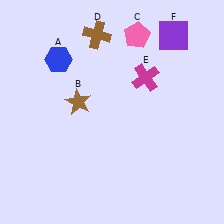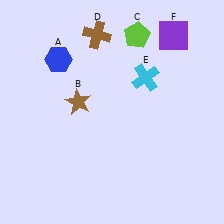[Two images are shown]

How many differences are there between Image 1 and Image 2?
There are 2 differences between the two images.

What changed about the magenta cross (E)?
In Image 1, E is magenta. In Image 2, it changed to cyan.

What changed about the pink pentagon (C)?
In Image 1, C is pink. In Image 2, it changed to lime.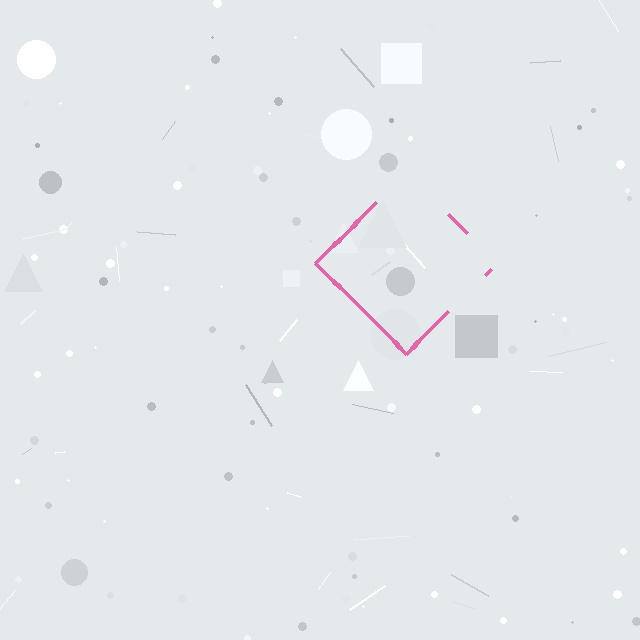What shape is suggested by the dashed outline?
The dashed outline suggests a diamond.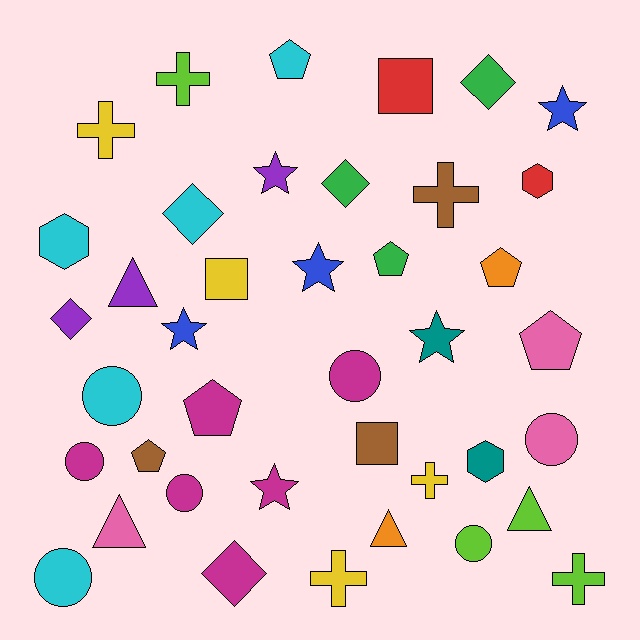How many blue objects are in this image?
There are 3 blue objects.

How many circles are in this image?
There are 7 circles.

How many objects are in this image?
There are 40 objects.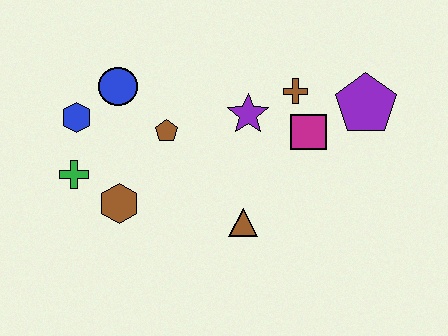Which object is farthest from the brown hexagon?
The purple pentagon is farthest from the brown hexagon.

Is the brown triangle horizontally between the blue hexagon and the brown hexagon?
No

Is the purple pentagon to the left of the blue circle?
No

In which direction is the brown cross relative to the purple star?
The brown cross is to the right of the purple star.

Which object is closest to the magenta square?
The brown cross is closest to the magenta square.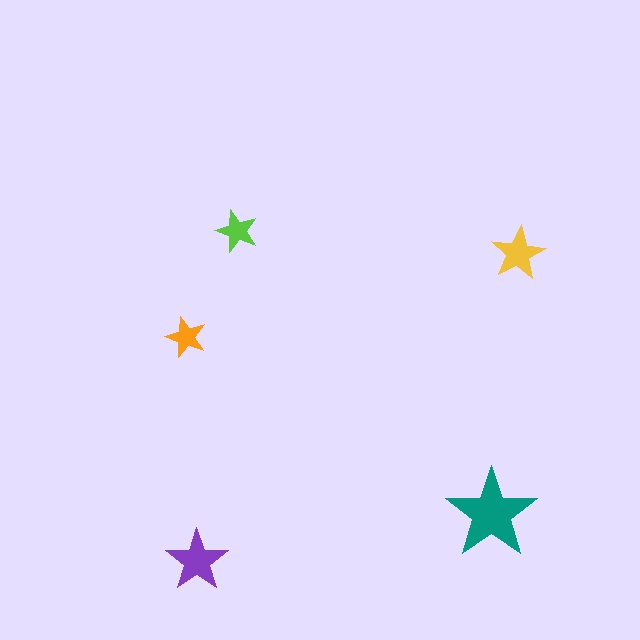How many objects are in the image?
There are 5 objects in the image.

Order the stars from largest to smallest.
the teal one, the purple one, the yellow one, the lime one, the orange one.